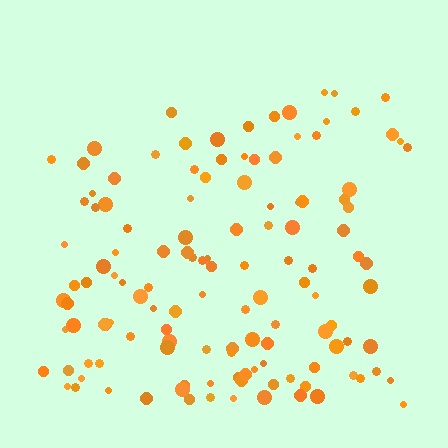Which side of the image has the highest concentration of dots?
The bottom.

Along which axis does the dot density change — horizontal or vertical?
Vertical.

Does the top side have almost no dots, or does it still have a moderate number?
Still a moderate number, just noticeably fewer than the bottom.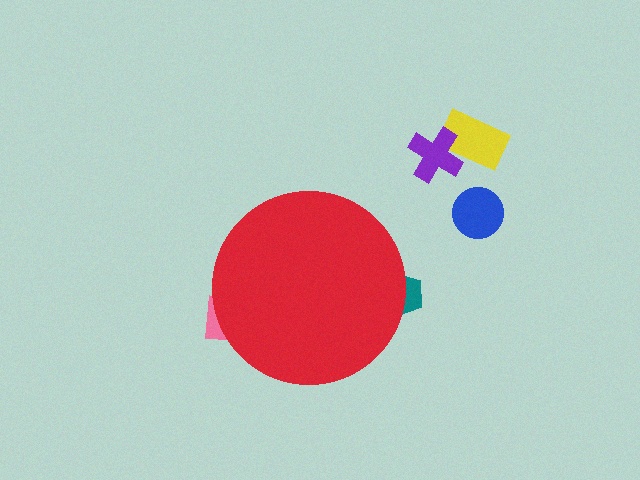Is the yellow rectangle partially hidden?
No, the yellow rectangle is fully visible.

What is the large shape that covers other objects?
A red circle.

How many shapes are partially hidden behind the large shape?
2 shapes are partially hidden.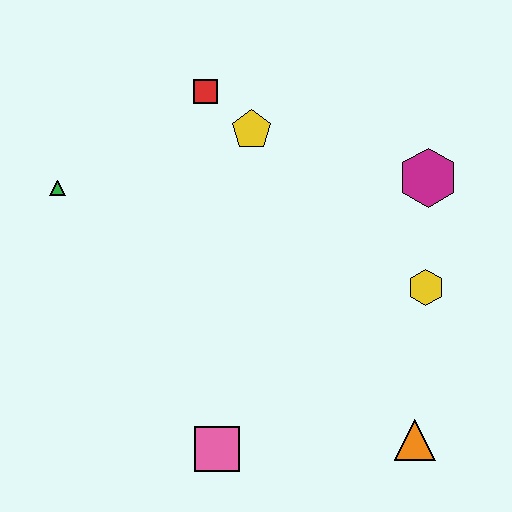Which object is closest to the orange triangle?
The yellow hexagon is closest to the orange triangle.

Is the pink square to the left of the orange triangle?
Yes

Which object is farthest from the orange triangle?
The green triangle is farthest from the orange triangle.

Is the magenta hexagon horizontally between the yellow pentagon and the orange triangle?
No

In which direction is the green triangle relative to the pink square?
The green triangle is above the pink square.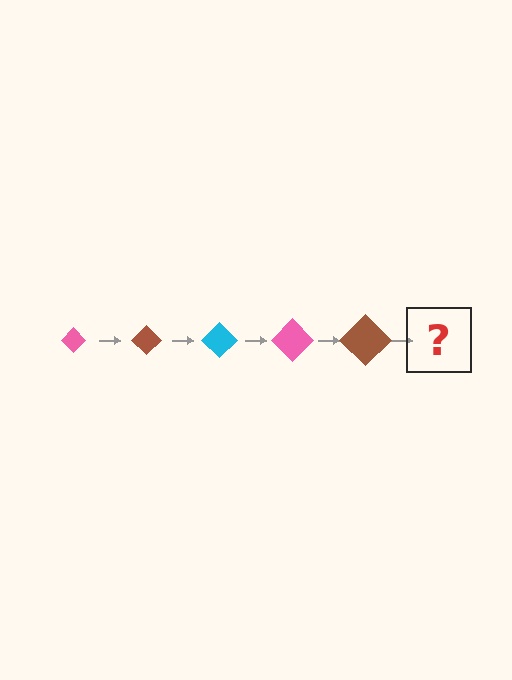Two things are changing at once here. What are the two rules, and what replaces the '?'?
The two rules are that the diamond grows larger each step and the color cycles through pink, brown, and cyan. The '?' should be a cyan diamond, larger than the previous one.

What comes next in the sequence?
The next element should be a cyan diamond, larger than the previous one.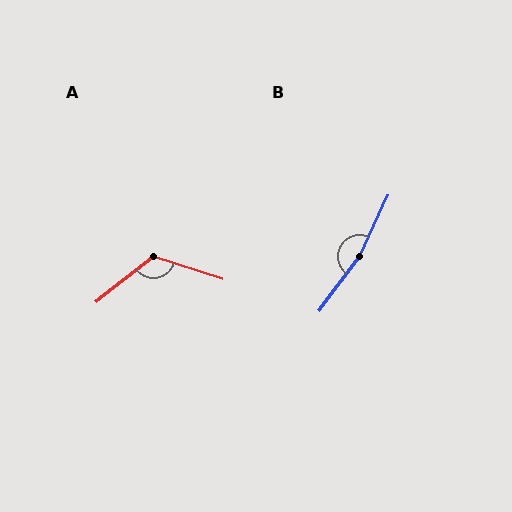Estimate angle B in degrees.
Approximately 169 degrees.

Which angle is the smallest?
A, at approximately 123 degrees.